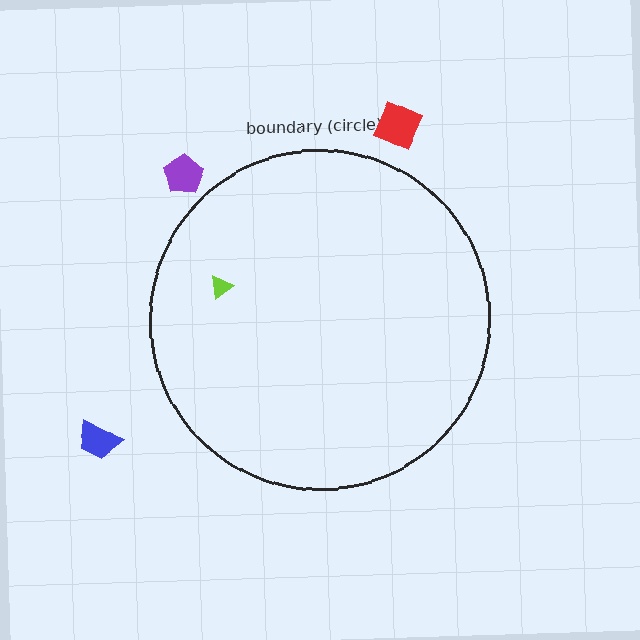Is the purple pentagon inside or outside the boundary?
Outside.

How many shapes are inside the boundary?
1 inside, 3 outside.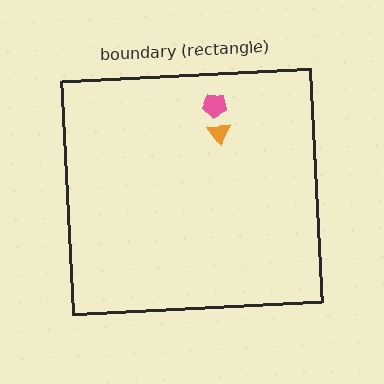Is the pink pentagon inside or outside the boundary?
Inside.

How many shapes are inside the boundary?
2 inside, 0 outside.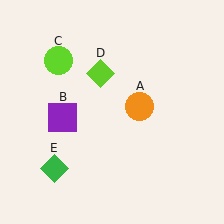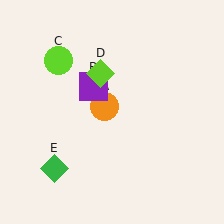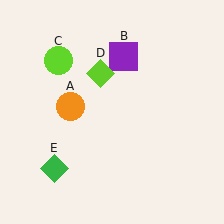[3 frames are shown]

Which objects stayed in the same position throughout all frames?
Lime circle (object C) and lime diamond (object D) and green diamond (object E) remained stationary.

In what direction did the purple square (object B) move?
The purple square (object B) moved up and to the right.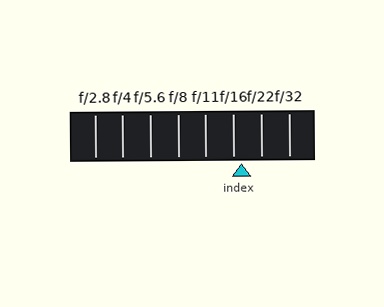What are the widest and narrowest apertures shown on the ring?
The widest aperture shown is f/2.8 and the narrowest is f/32.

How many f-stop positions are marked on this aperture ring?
There are 8 f-stop positions marked.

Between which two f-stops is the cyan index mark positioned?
The index mark is between f/16 and f/22.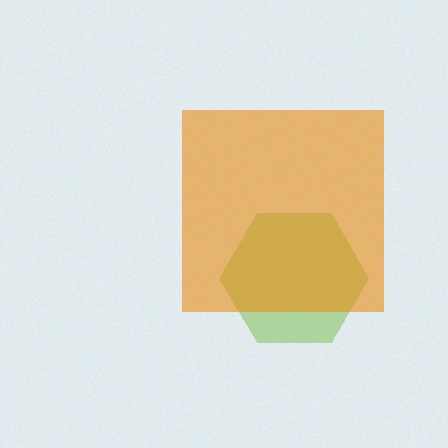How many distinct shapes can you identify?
There are 2 distinct shapes: a lime hexagon, an orange square.